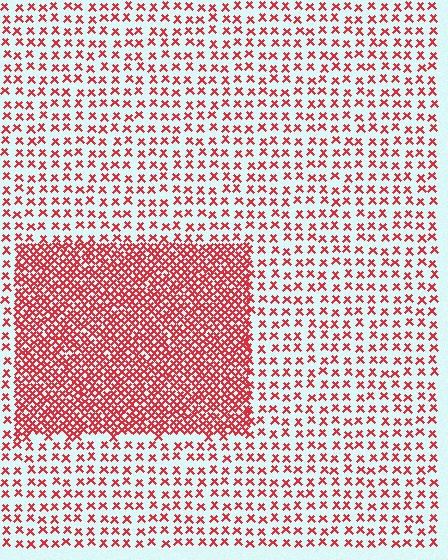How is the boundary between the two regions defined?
The boundary is defined by a change in element density (approximately 2.7x ratio). All elements are the same color, size, and shape.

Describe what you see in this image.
The image contains small red elements arranged at two different densities. A rectangle-shaped region is visible where the elements are more densely packed than the surrounding area.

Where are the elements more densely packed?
The elements are more densely packed inside the rectangle boundary.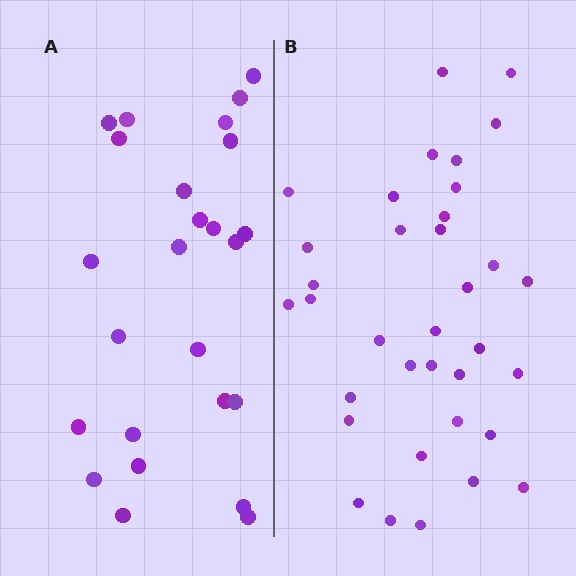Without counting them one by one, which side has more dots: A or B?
Region B (the right region) has more dots.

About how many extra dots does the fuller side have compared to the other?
Region B has roughly 10 or so more dots than region A.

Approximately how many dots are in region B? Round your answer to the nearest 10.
About 40 dots. (The exact count is 35, which rounds to 40.)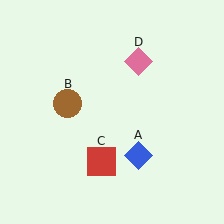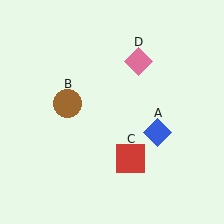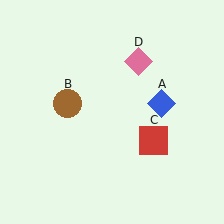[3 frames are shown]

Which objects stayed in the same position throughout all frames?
Brown circle (object B) and pink diamond (object D) remained stationary.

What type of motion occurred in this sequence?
The blue diamond (object A), red square (object C) rotated counterclockwise around the center of the scene.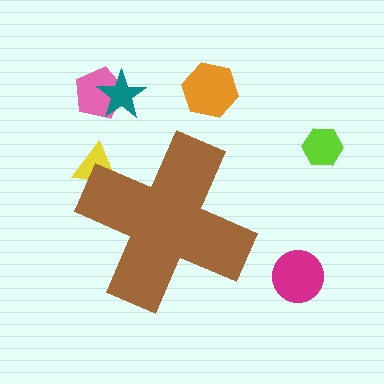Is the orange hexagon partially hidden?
No, the orange hexagon is fully visible.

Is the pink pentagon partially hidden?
No, the pink pentagon is fully visible.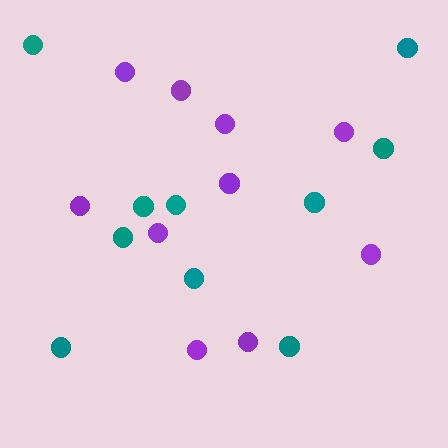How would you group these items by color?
There are 2 groups: one group of purple circles (10) and one group of teal circles (10).